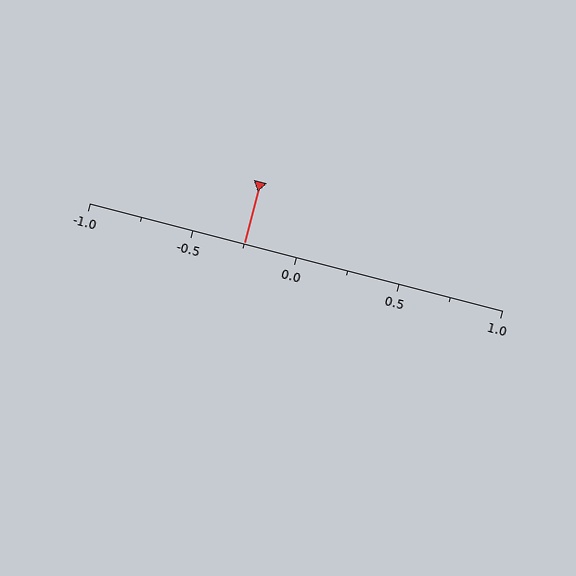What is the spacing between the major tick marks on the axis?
The major ticks are spaced 0.5 apart.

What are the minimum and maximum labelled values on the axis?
The axis runs from -1.0 to 1.0.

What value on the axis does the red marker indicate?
The marker indicates approximately -0.25.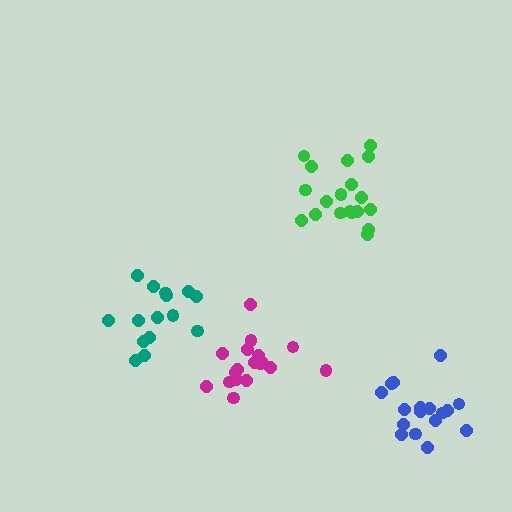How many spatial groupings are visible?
There are 4 spatial groupings.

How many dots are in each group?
Group 1: 15 dots, Group 2: 18 dots, Group 3: 17 dots, Group 4: 19 dots (69 total).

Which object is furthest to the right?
The blue cluster is rightmost.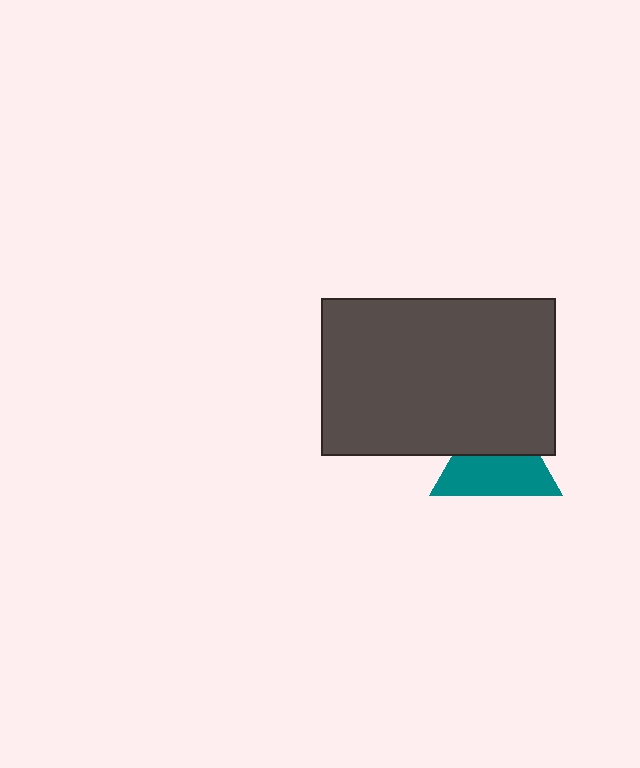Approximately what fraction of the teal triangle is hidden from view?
Roughly 43% of the teal triangle is hidden behind the dark gray rectangle.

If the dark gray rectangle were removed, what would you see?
You would see the complete teal triangle.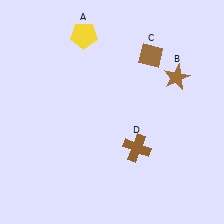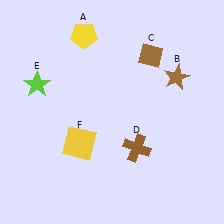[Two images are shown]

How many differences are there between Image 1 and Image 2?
There are 2 differences between the two images.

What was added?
A lime star (E), a yellow square (F) were added in Image 2.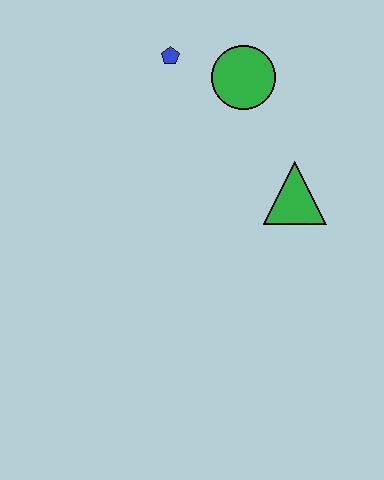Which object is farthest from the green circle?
The green triangle is farthest from the green circle.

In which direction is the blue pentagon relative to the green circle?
The blue pentagon is to the left of the green circle.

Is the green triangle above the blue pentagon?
No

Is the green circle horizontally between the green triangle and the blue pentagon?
Yes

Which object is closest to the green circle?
The blue pentagon is closest to the green circle.